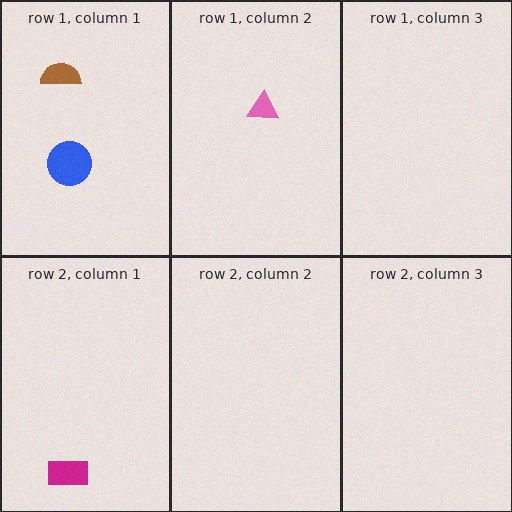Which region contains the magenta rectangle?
The row 2, column 1 region.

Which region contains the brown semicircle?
The row 1, column 1 region.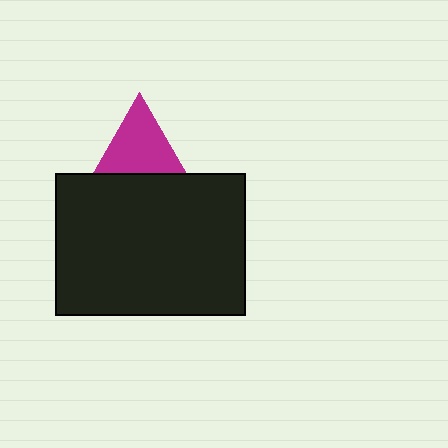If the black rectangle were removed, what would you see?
You would see the complete magenta triangle.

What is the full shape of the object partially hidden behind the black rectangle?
The partially hidden object is a magenta triangle.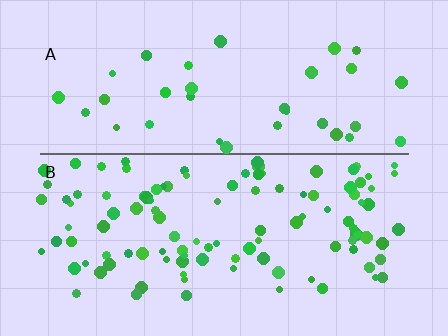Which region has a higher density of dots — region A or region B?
B (the bottom).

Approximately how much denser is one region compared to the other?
Approximately 3.0× — region B over region A.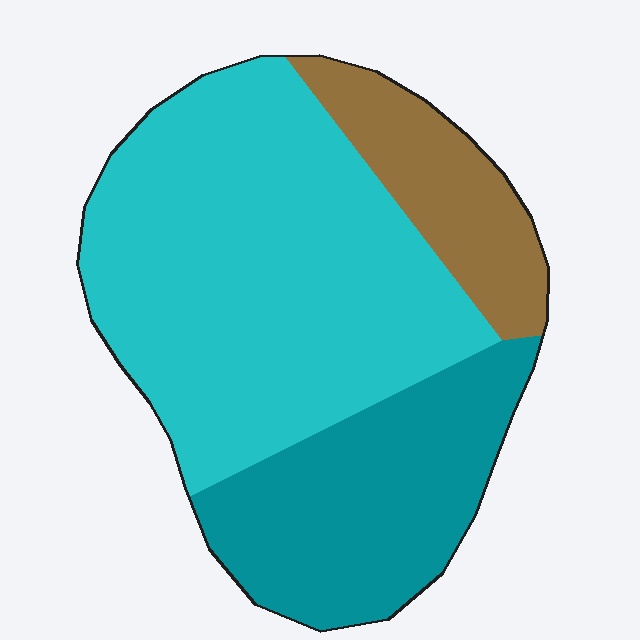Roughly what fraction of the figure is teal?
Teal takes up about one quarter (1/4) of the figure.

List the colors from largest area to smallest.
From largest to smallest: cyan, teal, brown.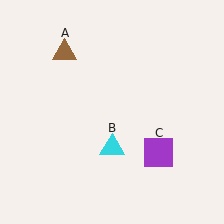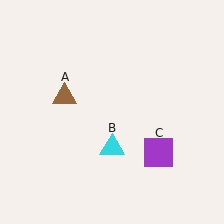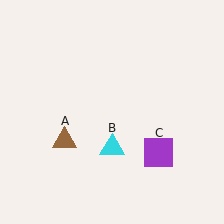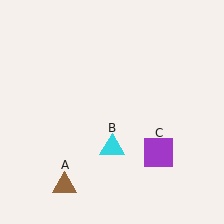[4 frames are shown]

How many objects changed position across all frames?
1 object changed position: brown triangle (object A).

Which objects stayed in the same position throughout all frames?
Cyan triangle (object B) and purple square (object C) remained stationary.